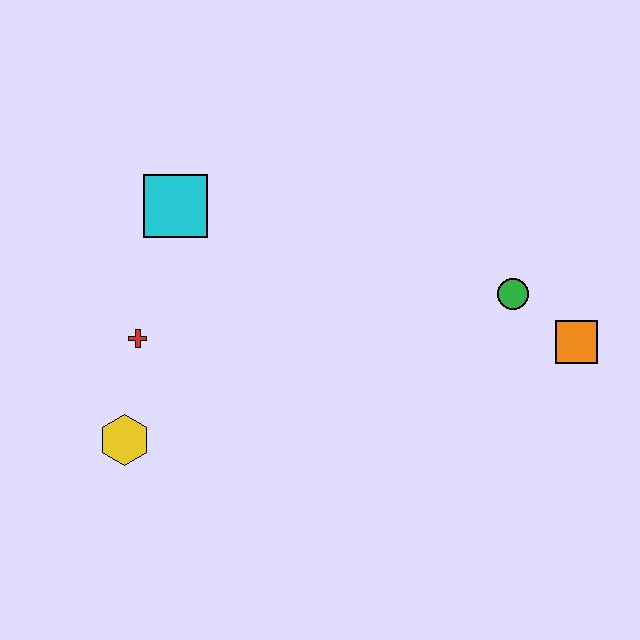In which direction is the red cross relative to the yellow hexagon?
The red cross is above the yellow hexagon.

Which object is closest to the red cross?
The yellow hexagon is closest to the red cross.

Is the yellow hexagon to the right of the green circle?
No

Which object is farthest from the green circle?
The yellow hexagon is farthest from the green circle.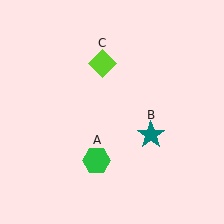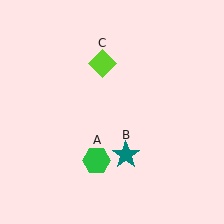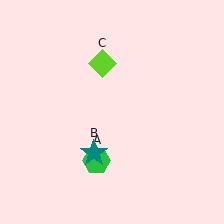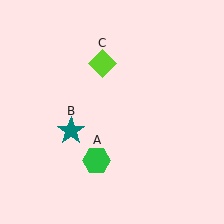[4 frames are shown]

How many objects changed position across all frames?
1 object changed position: teal star (object B).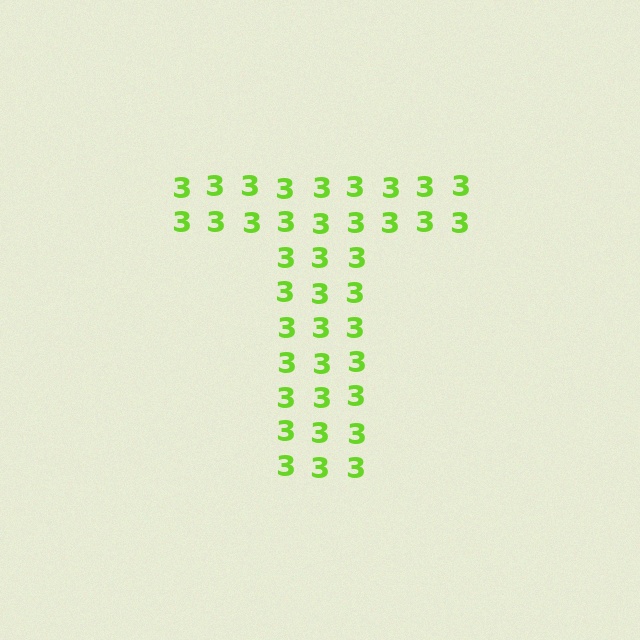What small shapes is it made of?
It is made of small digit 3's.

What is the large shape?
The large shape is the letter T.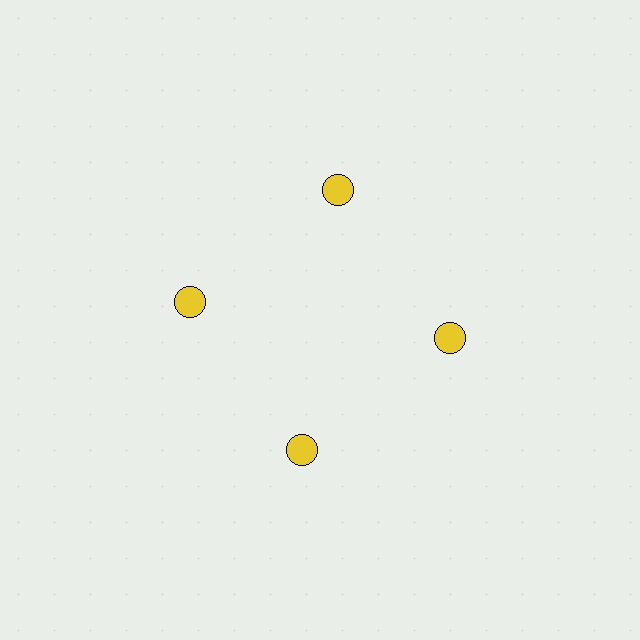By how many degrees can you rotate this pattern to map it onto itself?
The pattern maps onto itself every 90 degrees of rotation.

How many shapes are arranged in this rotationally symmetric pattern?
There are 4 shapes, arranged in 4 groups of 1.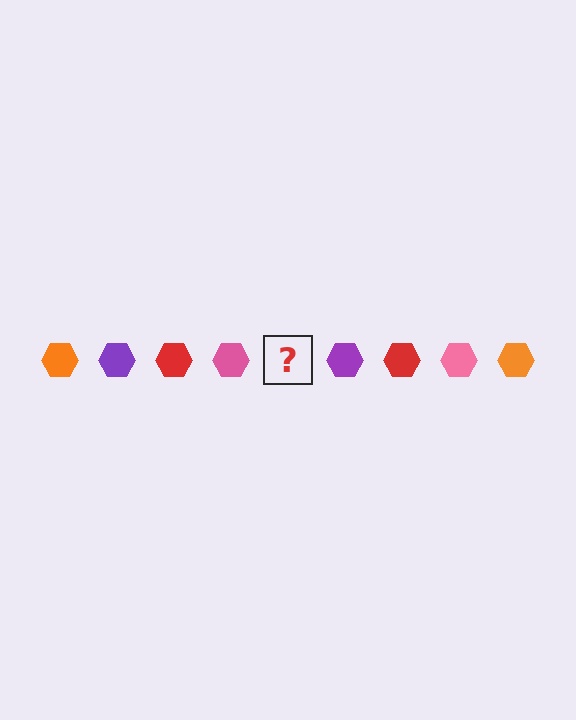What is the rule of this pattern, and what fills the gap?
The rule is that the pattern cycles through orange, purple, red, pink hexagons. The gap should be filled with an orange hexagon.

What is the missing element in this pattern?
The missing element is an orange hexagon.